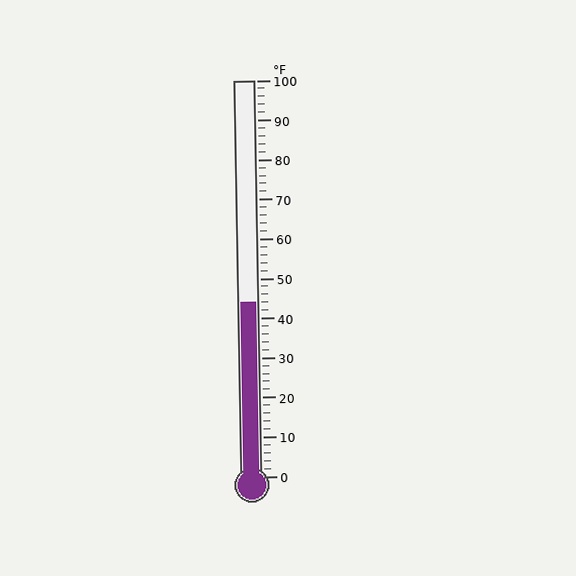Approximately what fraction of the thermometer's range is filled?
The thermometer is filled to approximately 45% of its range.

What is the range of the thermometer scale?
The thermometer scale ranges from 0°F to 100°F.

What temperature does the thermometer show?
The thermometer shows approximately 44°F.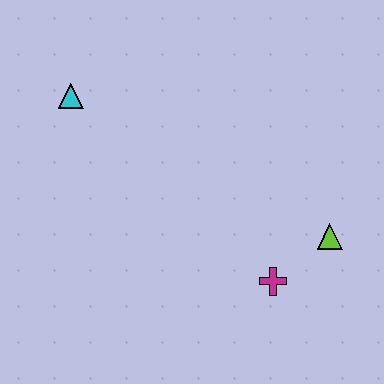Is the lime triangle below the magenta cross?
No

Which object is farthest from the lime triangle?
The cyan triangle is farthest from the lime triangle.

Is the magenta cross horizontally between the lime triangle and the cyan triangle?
Yes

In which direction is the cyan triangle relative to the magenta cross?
The cyan triangle is to the left of the magenta cross.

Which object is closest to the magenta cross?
The lime triangle is closest to the magenta cross.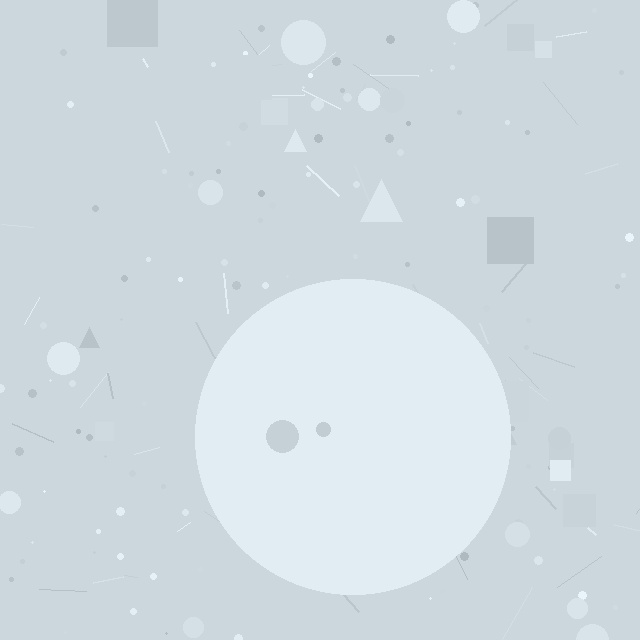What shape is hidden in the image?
A circle is hidden in the image.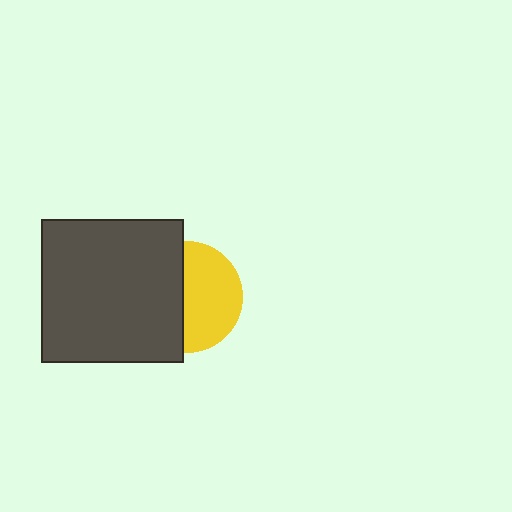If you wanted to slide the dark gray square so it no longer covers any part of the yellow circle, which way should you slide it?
Slide it left — that is the most direct way to separate the two shapes.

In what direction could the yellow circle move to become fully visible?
The yellow circle could move right. That would shift it out from behind the dark gray square entirely.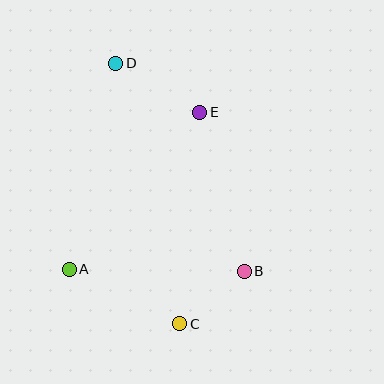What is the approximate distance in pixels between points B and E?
The distance between B and E is approximately 165 pixels.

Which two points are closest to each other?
Points B and C are closest to each other.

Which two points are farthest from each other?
Points C and D are farthest from each other.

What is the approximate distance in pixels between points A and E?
The distance between A and E is approximately 204 pixels.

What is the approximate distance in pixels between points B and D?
The distance between B and D is approximately 245 pixels.